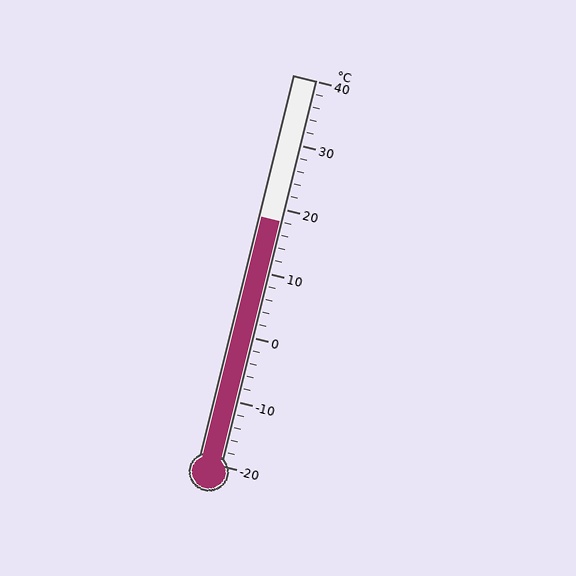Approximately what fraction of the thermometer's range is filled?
The thermometer is filled to approximately 65% of its range.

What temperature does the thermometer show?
The thermometer shows approximately 18°C.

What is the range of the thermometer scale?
The thermometer scale ranges from -20°C to 40°C.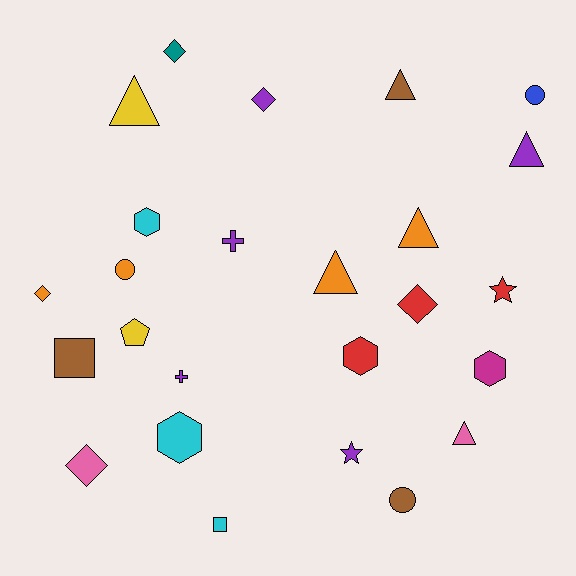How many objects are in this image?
There are 25 objects.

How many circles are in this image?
There are 3 circles.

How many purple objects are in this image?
There are 5 purple objects.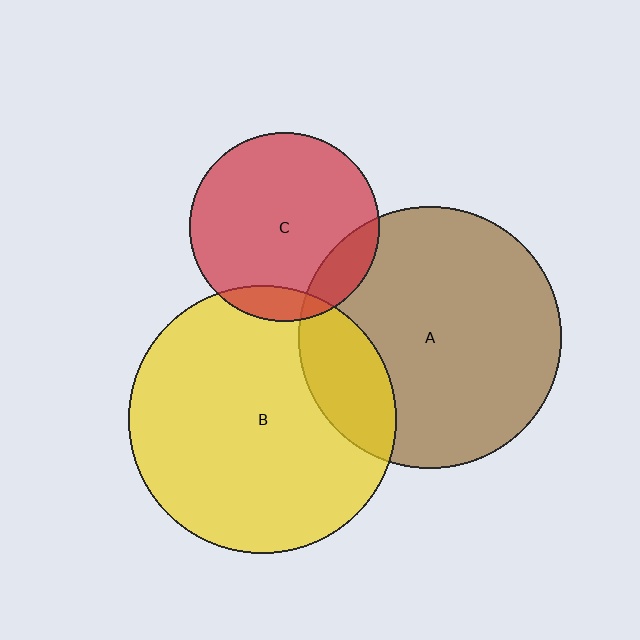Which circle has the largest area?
Circle B (yellow).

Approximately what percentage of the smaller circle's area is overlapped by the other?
Approximately 10%.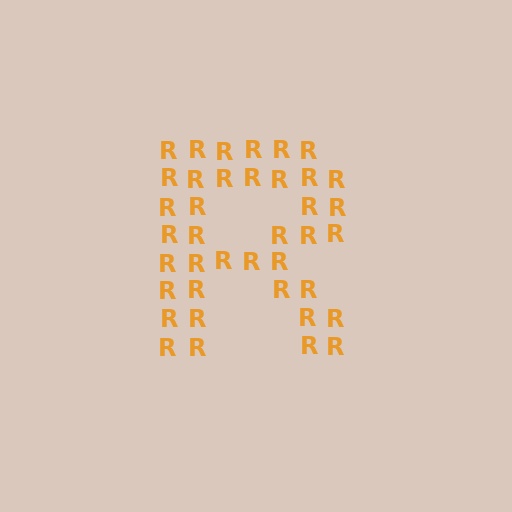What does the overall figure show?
The overall figure shows the letter R.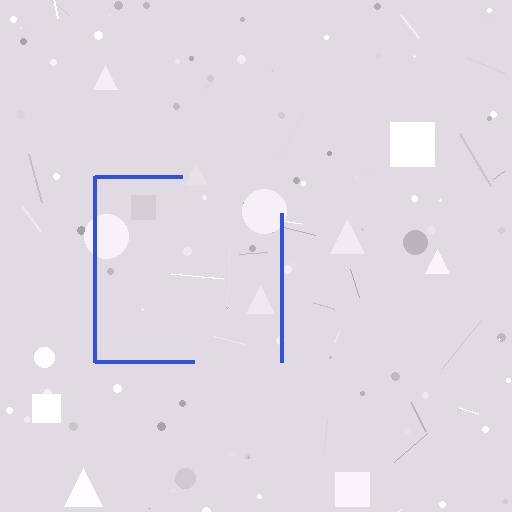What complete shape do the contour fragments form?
The contour fragments form a square.